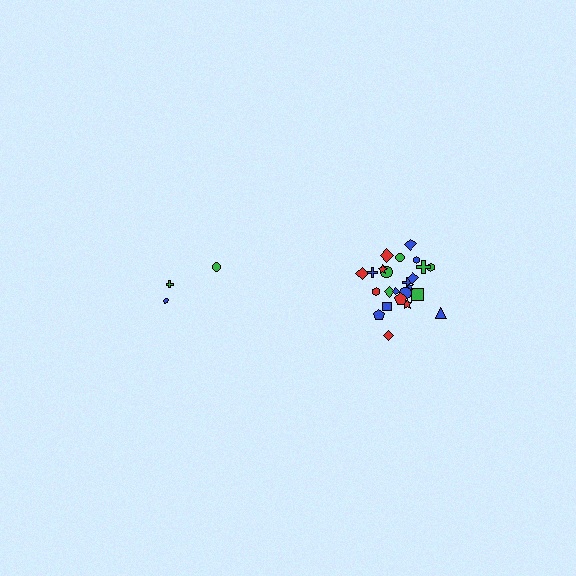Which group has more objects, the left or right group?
The right group.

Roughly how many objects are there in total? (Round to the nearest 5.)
Roughly 30 objects in total.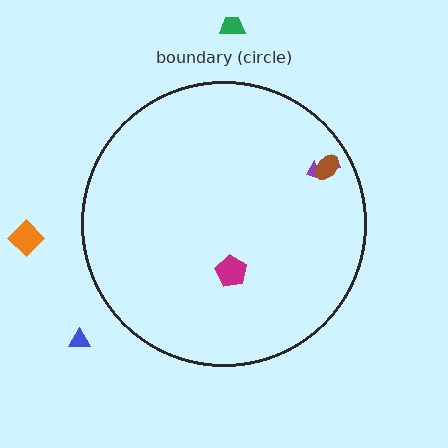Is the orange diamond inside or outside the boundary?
Outside.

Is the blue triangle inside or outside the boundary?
Outside.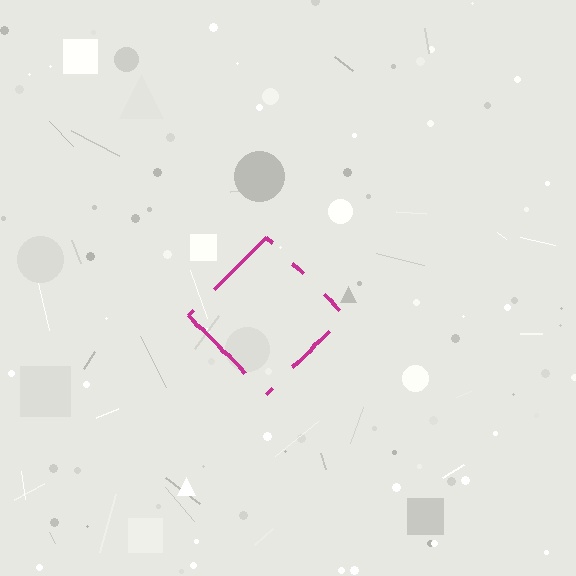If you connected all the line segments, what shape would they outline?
They would outline a diamond.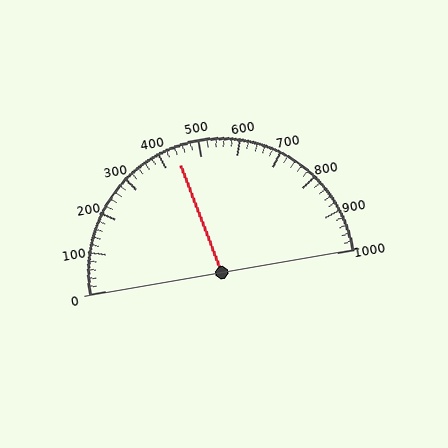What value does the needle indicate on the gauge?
The needle indicates approximately 440.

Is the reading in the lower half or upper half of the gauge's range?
The reading is in the lower half of the range (0 to 1000).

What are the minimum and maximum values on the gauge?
The gauge ranges from 0 to 1000.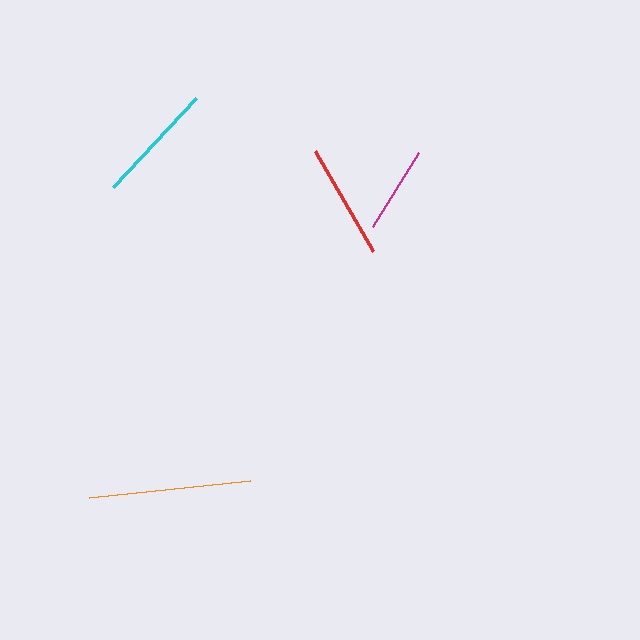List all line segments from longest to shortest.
From longest to shortest: orange, cyan, red, magenta.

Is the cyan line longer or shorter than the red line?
The cyan line is longer than the red line.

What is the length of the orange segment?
The orange segment is approximately 162 pixels long.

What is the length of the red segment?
The red segment is approximately 116 pixels long.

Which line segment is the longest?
The orange line is the longest at approximately 162 pixels.